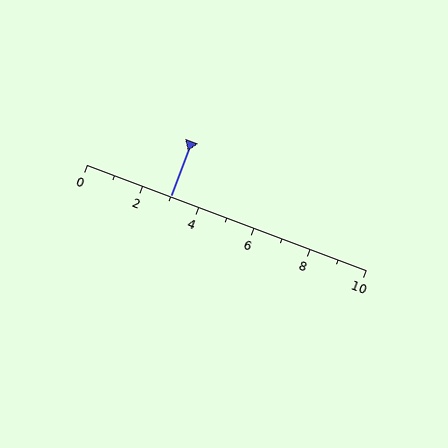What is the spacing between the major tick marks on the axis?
The major ticks are spaced 2 apart.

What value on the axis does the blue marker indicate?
The marker indicates approximately 3.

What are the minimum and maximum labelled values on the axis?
The axis runs from 0 to 10.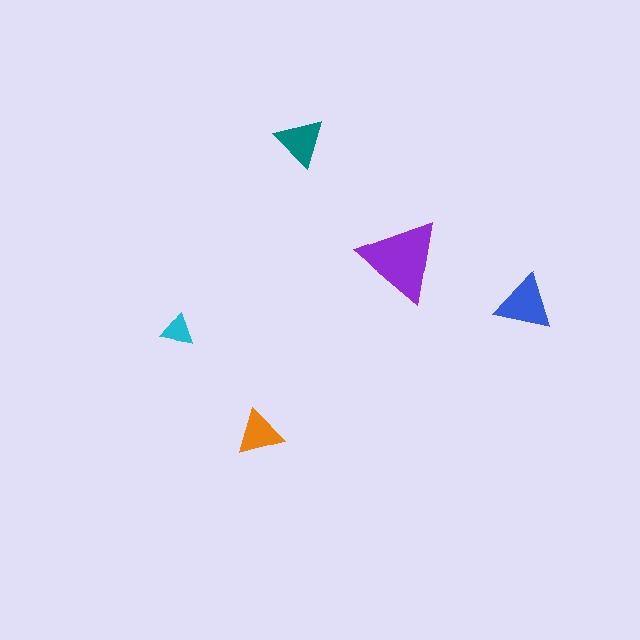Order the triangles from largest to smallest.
the purple one, the blue one, the teal one, the orange one, the cyan one.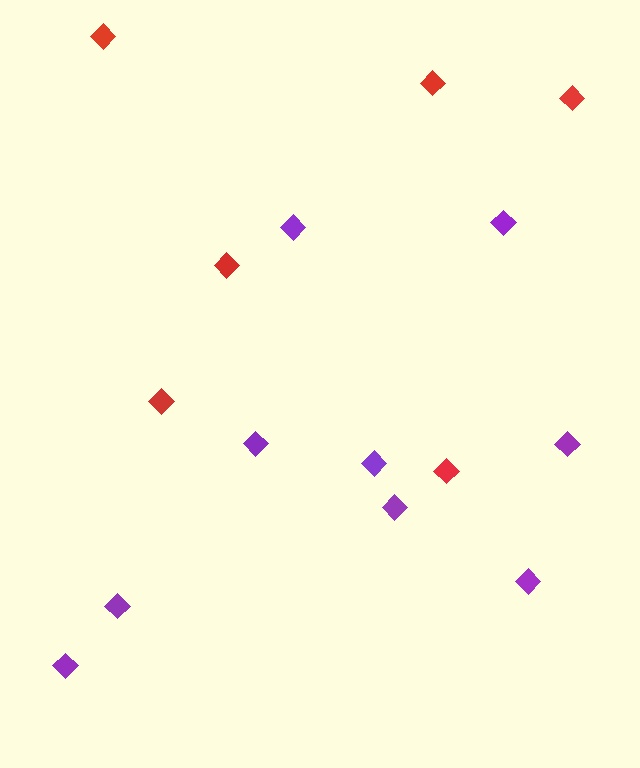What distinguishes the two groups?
There are 2 groups: one group of purple diamonds (9) and one group of red diamonds (6).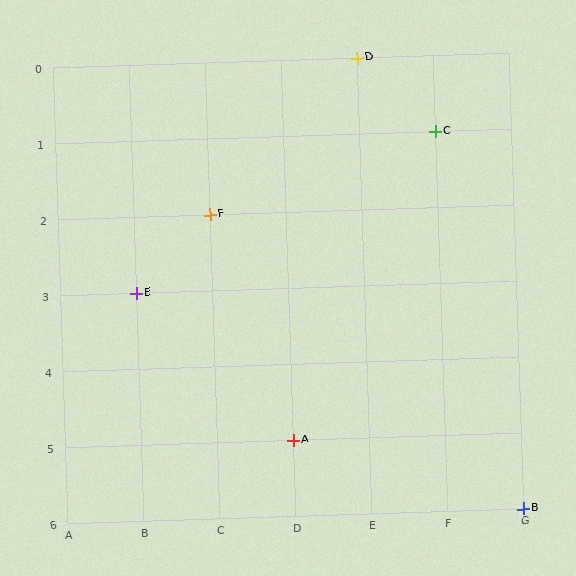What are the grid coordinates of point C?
Point C is at grid coordinates (F, 1).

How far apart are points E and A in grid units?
Points E and A are 2 columns and 2 rows apart (about 2.8 grid units diagonally).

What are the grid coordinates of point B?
Point B is at grid coordinates (G, 6).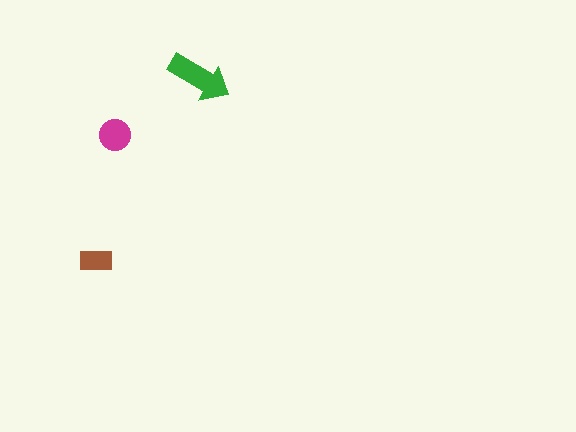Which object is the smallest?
The brown rectangle.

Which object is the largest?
The green arrow.